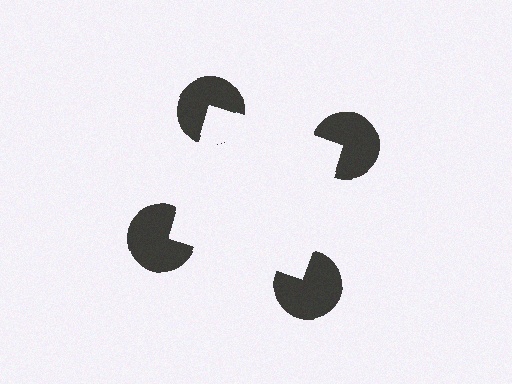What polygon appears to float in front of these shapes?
An illusory square — its edges are inferred from the aligned wedge cuts in the pac-man discs, not physically drawn.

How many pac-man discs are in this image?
There are 4 — one at each vertex of the illusory square.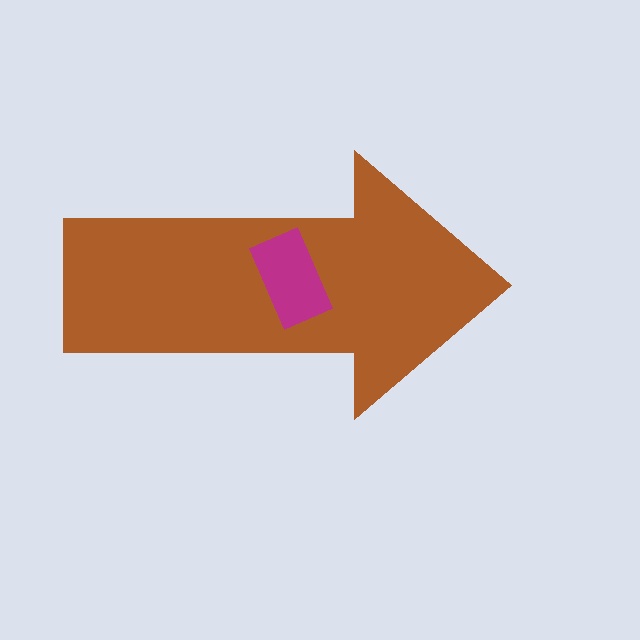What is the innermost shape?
The magenta rectangle.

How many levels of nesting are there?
2.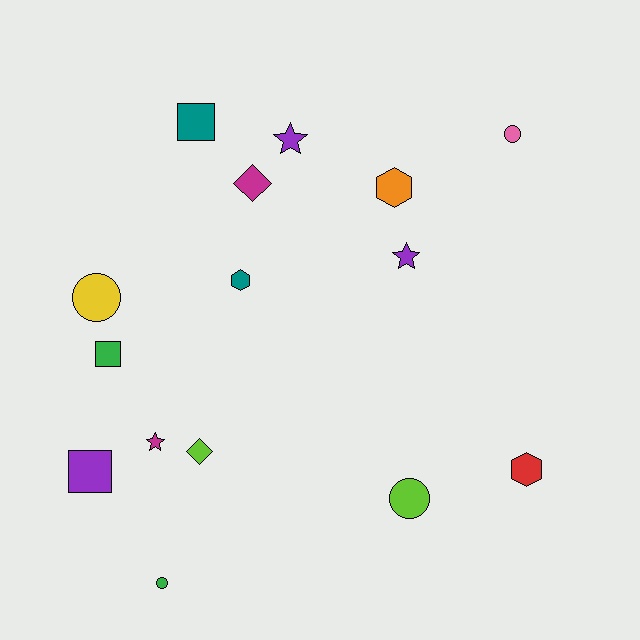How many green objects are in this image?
There are 2 green objects.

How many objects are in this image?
There are 15 objects.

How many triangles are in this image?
There are no triangles.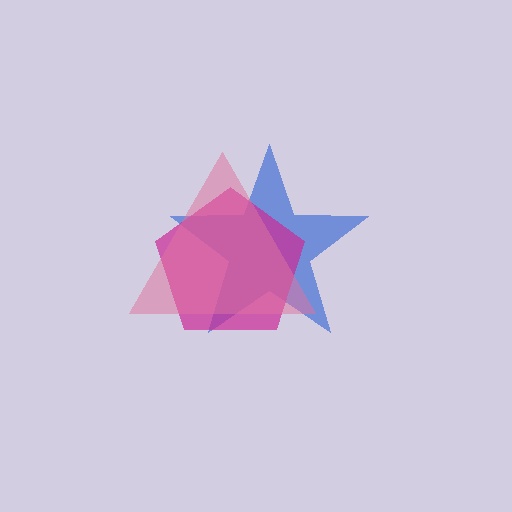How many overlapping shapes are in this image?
There are 3 overlapping shapes in the image.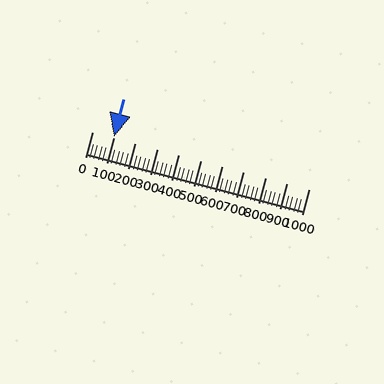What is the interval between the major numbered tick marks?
The major tick marks are spaced 100 units apart.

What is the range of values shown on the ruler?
The ruler shows values from 0 to 1000.